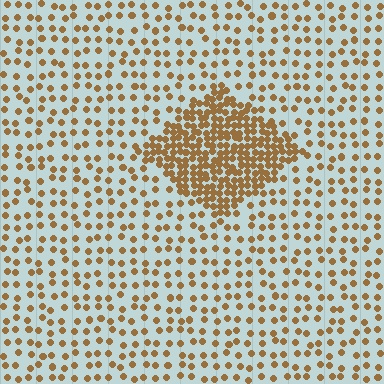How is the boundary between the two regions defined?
The boundary is defined by a change in element density (approximately 2.9x ratio). All elements are the same color, size, and shape.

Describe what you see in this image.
The image contains small brown elements arranged at two different densities. A diamond-shaped region is visible where the elements are more densely packed than the surrounding area.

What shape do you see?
I see a diamond.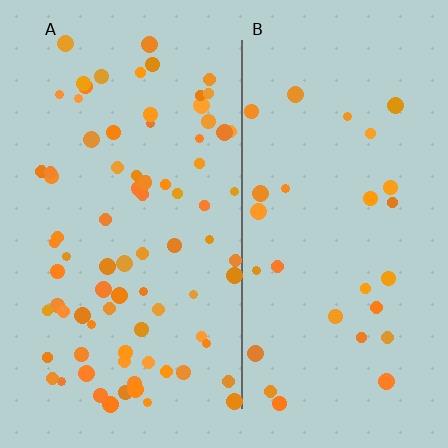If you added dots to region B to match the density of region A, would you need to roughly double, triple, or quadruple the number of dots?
Approximately triple.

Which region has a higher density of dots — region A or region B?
A (the left).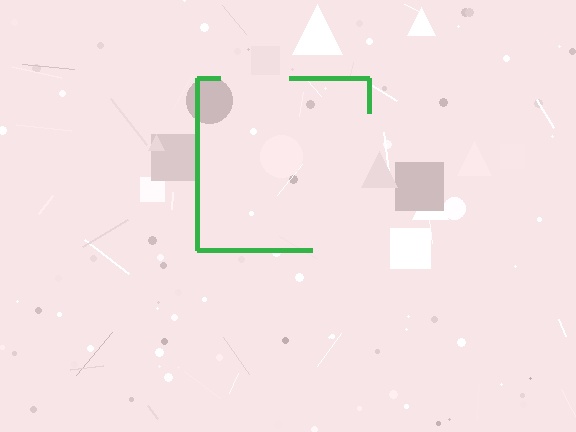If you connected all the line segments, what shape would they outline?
They would outline a square.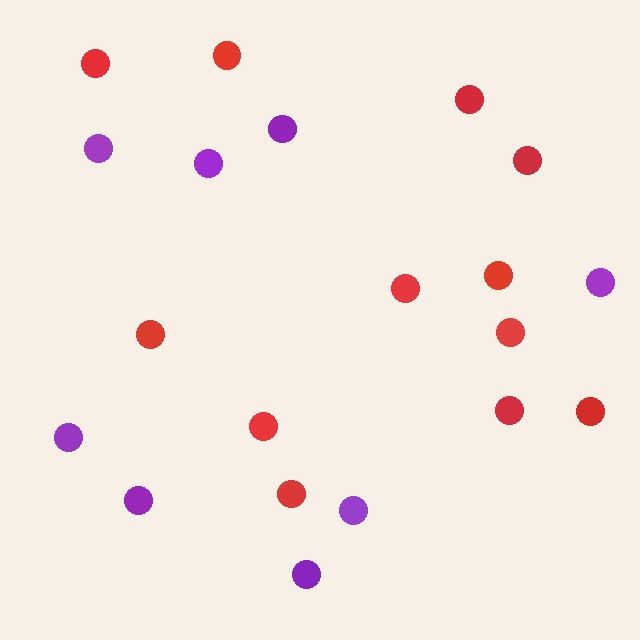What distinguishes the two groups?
There are 2 groups: one group of purple circles (8) and one group of red circles (12).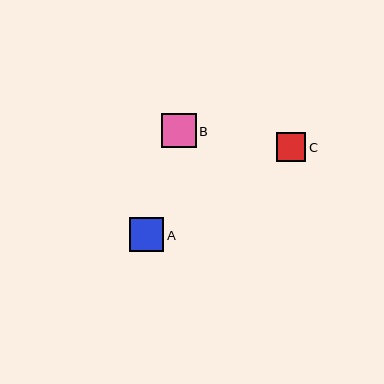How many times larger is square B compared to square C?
Square B is approximately 1.2 times the size of square C.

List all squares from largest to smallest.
From largest to smallest: A, B, C.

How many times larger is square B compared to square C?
Square B is approximately 1.2 times the size of square C.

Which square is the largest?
Square A is the largest with a size of approximately 35 pixels.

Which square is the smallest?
Square C is the smallest with a size of approximately 29 pixels.